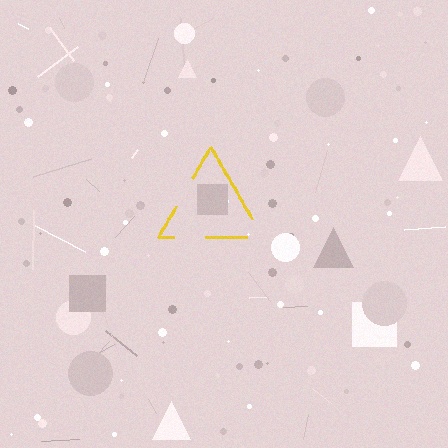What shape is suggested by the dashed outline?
The dashed outline suggests a triangle.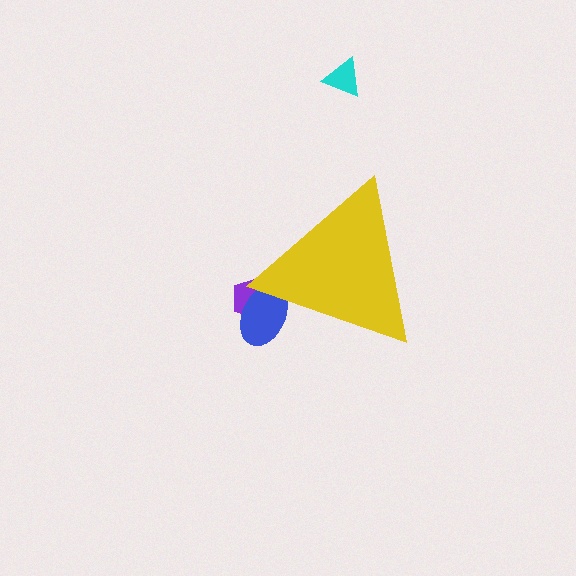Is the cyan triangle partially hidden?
No, the cyan triangle is fully visible.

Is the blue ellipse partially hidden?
Yes, the blue ellipse is partially hidden behind the yellow triangle.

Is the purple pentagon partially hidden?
Yes, the purple pentagon is partially hidden behind the yellow triangle.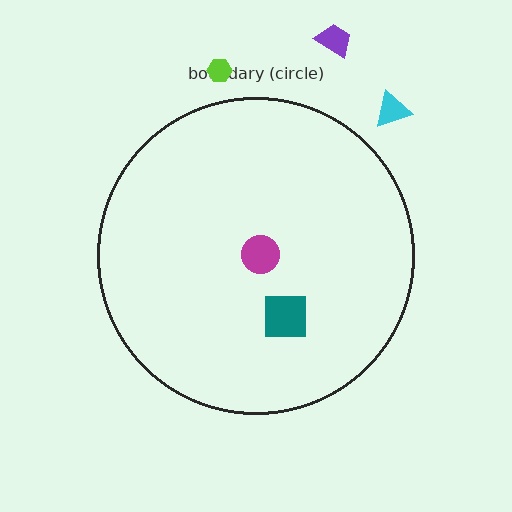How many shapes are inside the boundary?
2 inside, 3 outside.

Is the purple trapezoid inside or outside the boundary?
Outside.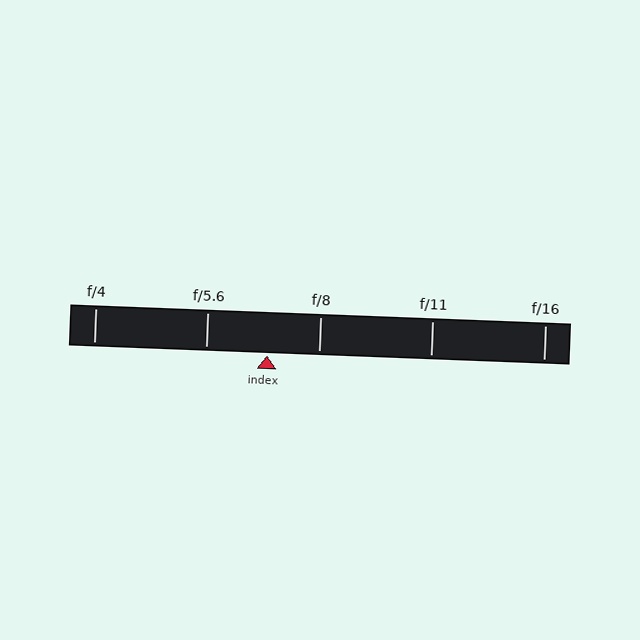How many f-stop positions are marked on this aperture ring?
There are 5 f-stop positions marked.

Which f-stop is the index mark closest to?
The index mark is closest to f/8.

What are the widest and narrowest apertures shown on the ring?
The widest aperture shown is f/4 and the narrowest is f/16.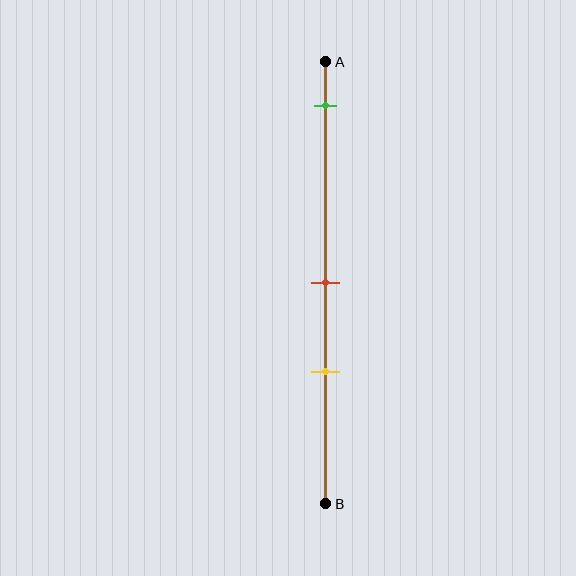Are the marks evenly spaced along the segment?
No, the marks are not evenly spaced.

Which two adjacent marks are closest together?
The red and yellow marks are the closest adjacent pair.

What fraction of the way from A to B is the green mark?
The green mark is approximately 10% (0.1) of the way from A to B.